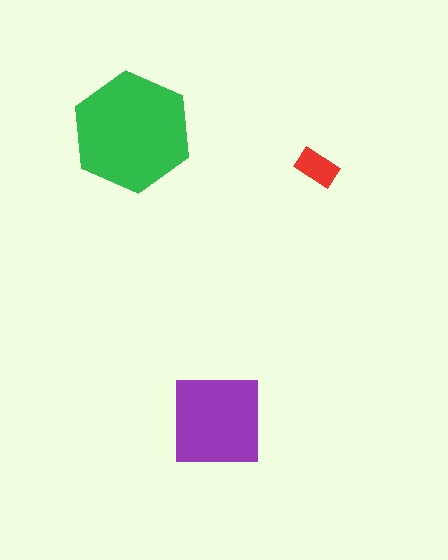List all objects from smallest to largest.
The red rectangle, the purple square, the green hexagon.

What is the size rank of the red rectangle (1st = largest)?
3rd.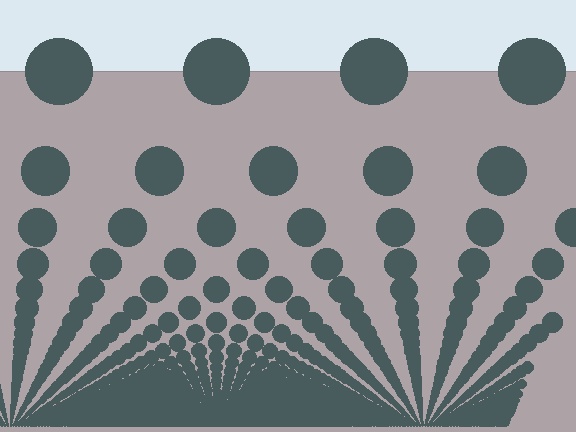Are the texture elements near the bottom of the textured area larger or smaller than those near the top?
Smaller. The gradient is inverted — elements near the bottom are smaller and denser.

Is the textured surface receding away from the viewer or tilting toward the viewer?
The surface appears to tilt toward the viewer. Texture elements get larger and sparser toward the top.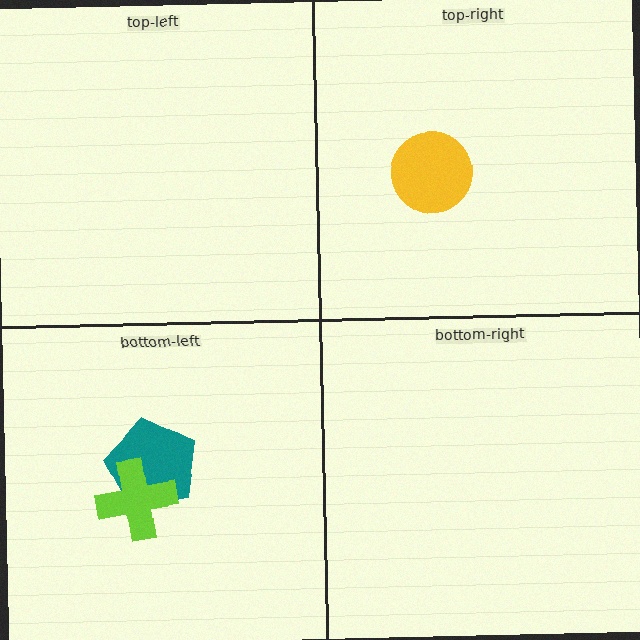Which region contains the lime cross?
The bottom-left region.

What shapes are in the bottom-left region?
The teal pentagon, the lime cross.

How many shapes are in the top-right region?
1.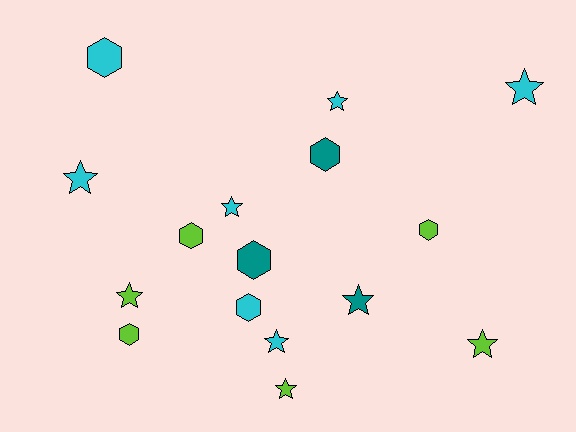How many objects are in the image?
There are 16 objects.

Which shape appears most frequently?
Star, with 9 objects.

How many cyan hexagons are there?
There are 2 cyan hexagons.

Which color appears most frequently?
Cyan, with 7 objects.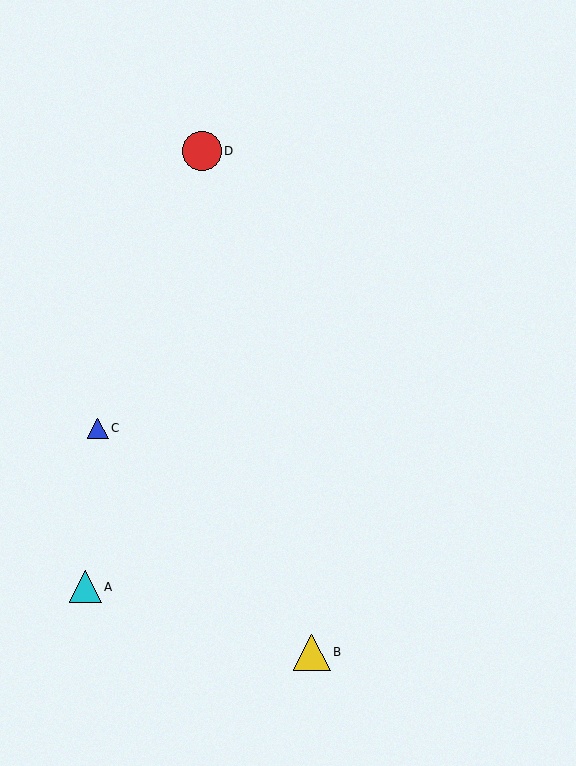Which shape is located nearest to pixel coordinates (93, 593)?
The cyan triangle (labeled A) at (86, 587) is nearest to that location.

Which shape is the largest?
The red circle (labeled D) is the largest.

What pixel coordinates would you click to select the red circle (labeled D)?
Click at (202, 151) to select the red circle D.